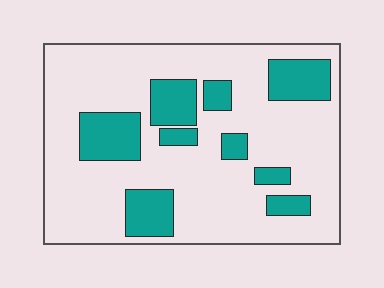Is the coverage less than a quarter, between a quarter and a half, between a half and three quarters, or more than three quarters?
Less than a quarter.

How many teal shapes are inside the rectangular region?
9.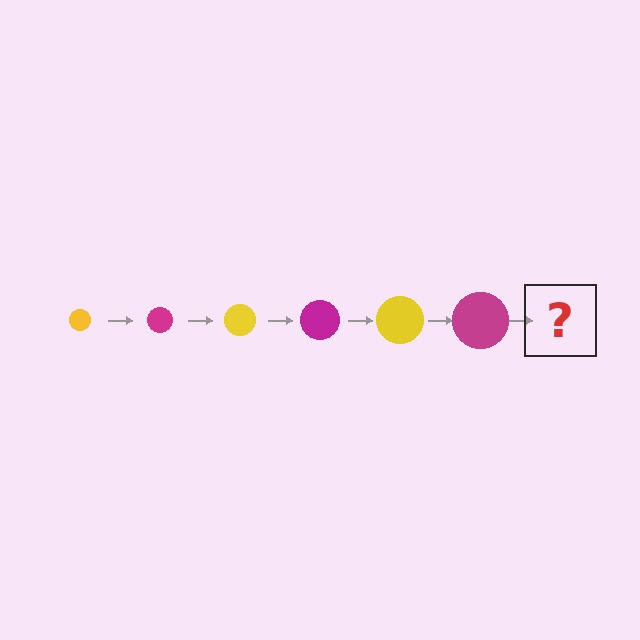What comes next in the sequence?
The next element should be a yellow circle, larger than the previous one.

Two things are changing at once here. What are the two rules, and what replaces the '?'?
The two rules are that the circle grows larger each step and the color cycles through yellow and magenta. The '?' should be a yellow circle, larger than the previous one.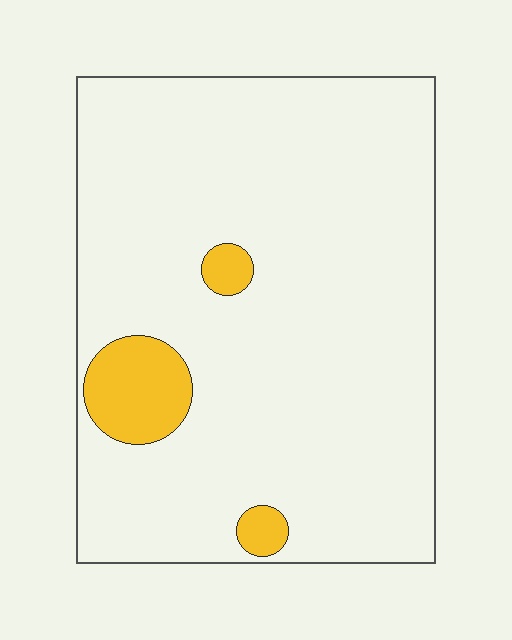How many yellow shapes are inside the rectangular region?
3.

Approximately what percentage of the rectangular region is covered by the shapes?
Approximately 10%.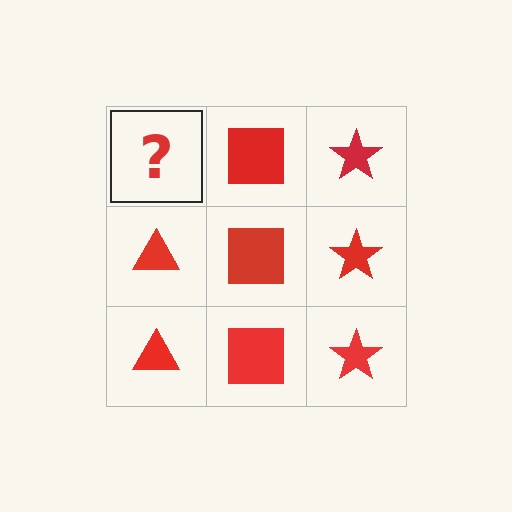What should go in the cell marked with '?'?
The missing cell should contain a red triangle.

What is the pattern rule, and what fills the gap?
The rule is that each column has a consistent shape. The gap should be filled with a red triangle.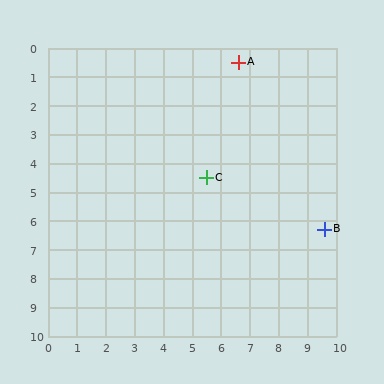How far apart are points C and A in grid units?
Points C and A are about 4.1 grid units apart.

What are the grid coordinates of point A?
Point A is at approximately (6.6, 0.5).